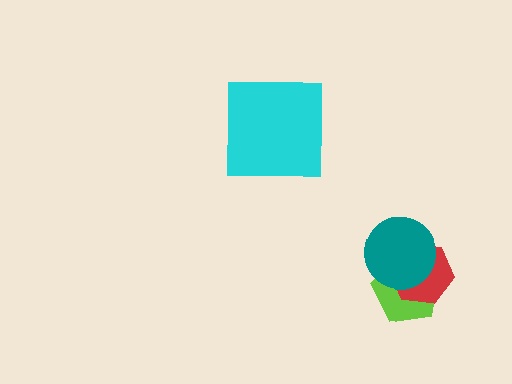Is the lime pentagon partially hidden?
Yes, it is partially covered by another shape.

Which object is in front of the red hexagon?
The teal circle is in front of the red hexagon.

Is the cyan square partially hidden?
No, no other shape covers it.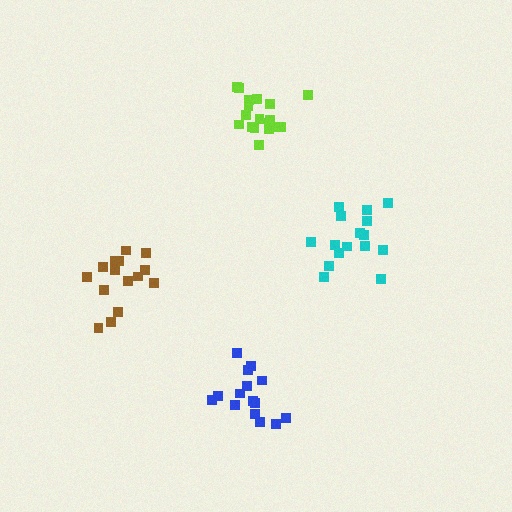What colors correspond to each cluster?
The clusters are colored: cyan, lime, brown, blue.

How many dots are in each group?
Group 1: 16 dots, Group 2: 18 dots, Group 3: 15 dots, Group 4: 15 dots (64 total).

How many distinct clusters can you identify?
There are 4 distinct clusters.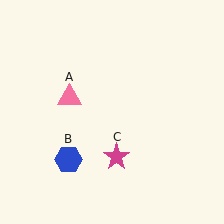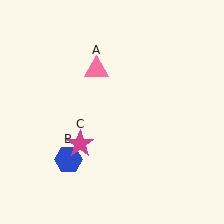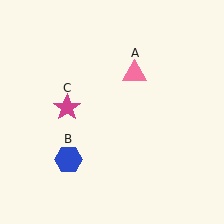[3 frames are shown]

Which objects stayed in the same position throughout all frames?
Blue hexagon (object B) remained stationary.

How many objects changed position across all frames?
2 objects changed position: pink triangle (object A), magenta star (object C).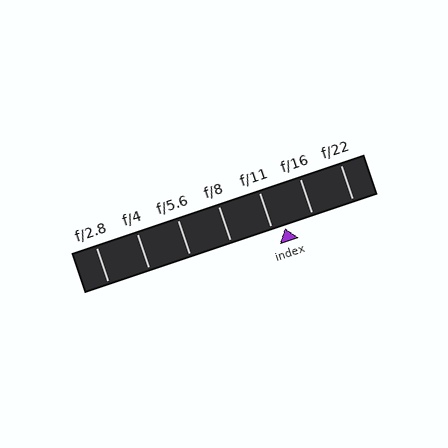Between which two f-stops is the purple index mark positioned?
The index mark is between f/11 and f/16.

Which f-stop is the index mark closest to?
The index mark is closest to f/11.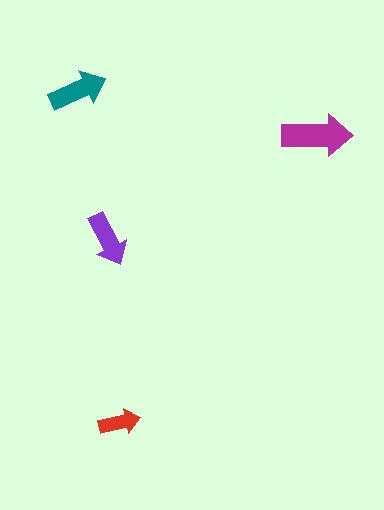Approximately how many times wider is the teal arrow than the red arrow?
About 1.5 times wider.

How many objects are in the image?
There are 4 objects in the image.